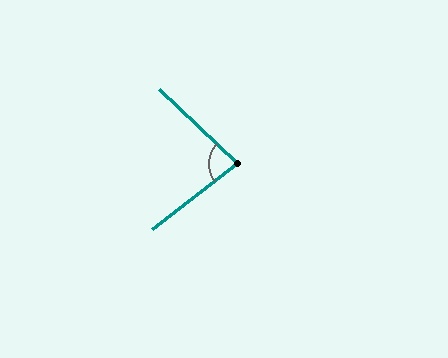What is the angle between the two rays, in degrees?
Approximately 81 degrees.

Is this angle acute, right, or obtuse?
It is acute.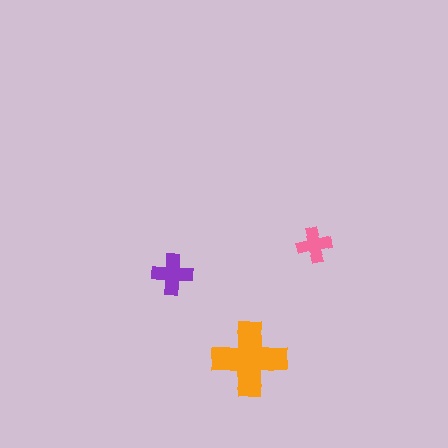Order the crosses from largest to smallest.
the orange one, the purple one, the pink one.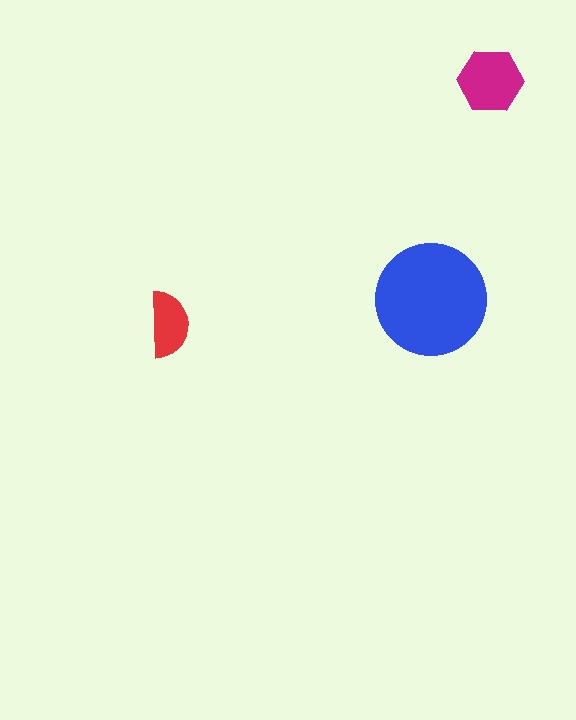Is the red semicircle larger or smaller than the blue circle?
Smaller.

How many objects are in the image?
There are 3 objects in the image.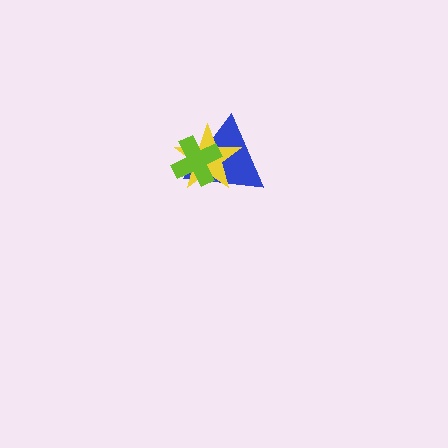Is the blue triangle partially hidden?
Yes, it is partially covered by another shape.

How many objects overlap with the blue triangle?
2 objects overlap with the blue triangle.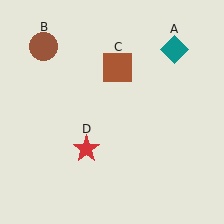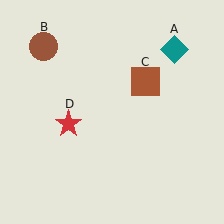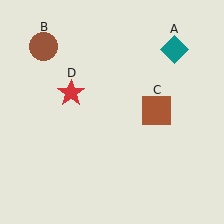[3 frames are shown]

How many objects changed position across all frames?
2 objects changed position: brown square (object C), red star (object D).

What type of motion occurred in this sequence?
The brown square (object C), red star (object D) rotated clockwise around the center of the scene.